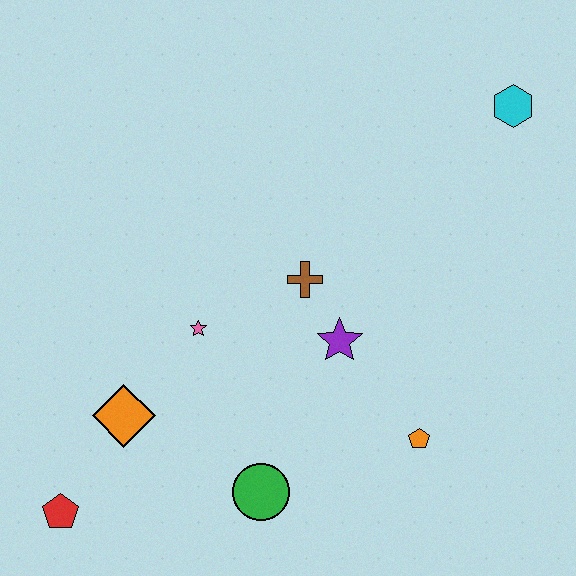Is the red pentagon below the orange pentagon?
Yes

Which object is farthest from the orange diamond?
The cyan hexagon is farthest from the orange diamond.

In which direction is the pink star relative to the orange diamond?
The pink star is above the orange diamond.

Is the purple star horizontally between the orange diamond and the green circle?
No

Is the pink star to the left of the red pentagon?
No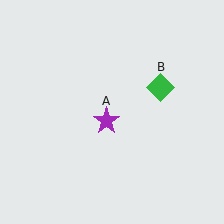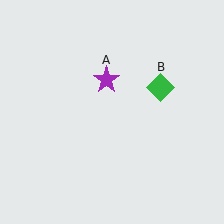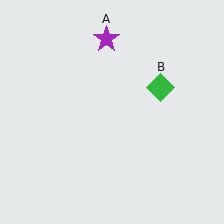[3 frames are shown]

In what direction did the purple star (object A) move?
The purple star (object A) moved up.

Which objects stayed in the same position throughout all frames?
Green diamond (object B) remained stationary.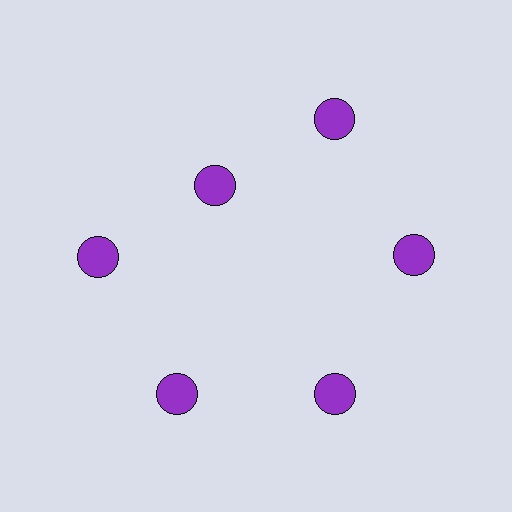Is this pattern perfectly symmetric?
No. The 6 purple circles are arranged in a ring, but one element near the 11 o'clock position is pulled inward toward the center, breaking the 6-fold rotational symmetry.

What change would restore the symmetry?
The symmetry would be restored by moving it outward, back onto the ring so that all 6 circles sit at equal angles and equal distance from the center.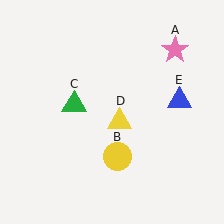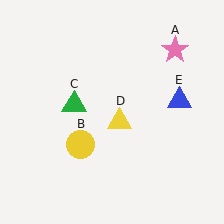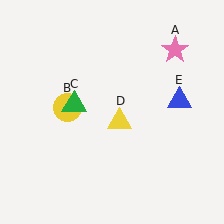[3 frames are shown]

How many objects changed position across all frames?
1 object changed position: yellow circle (object B).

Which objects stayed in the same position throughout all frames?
Pink star (object A) and green triangle (object C) and yellow triangle (object D) and blue triangle (object E) remained stationary.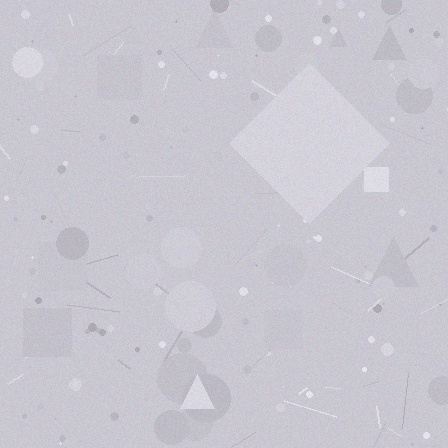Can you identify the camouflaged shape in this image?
The camouflaged shape is a diamond.